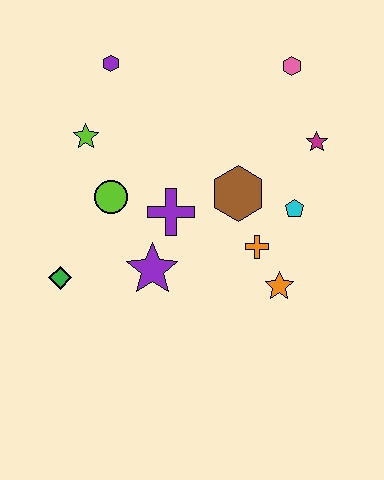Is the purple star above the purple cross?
No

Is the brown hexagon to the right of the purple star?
Yes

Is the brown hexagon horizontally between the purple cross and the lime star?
No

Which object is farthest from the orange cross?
The purple hexagon is farthest from the orange cross.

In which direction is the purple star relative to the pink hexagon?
The purple star is below the pink hexagon.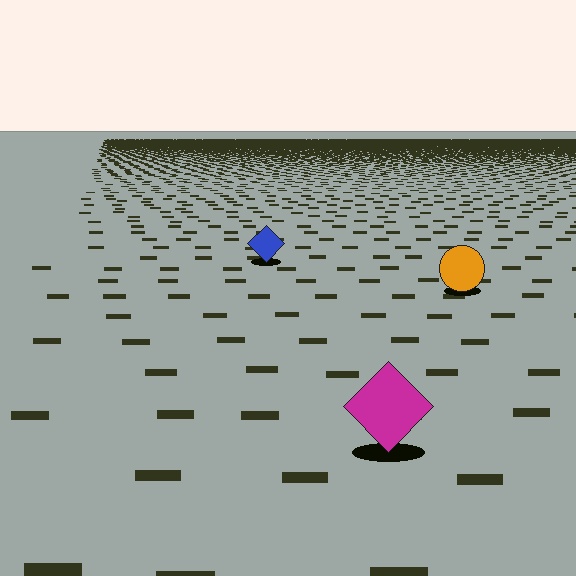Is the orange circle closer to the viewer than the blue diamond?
Yes. The orange circle is closer — you can tell from the texture gradient: the ground texture is coarser near it.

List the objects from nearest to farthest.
From nearest to farthest: the magenta diamond, the orange circle, the blue diamond.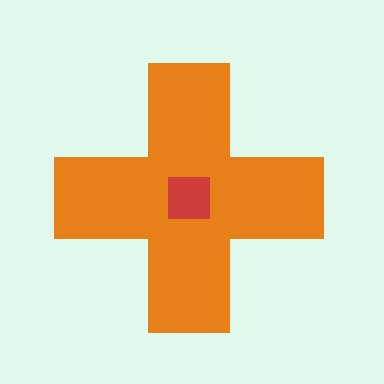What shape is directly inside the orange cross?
The red square.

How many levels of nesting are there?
2.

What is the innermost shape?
The red square.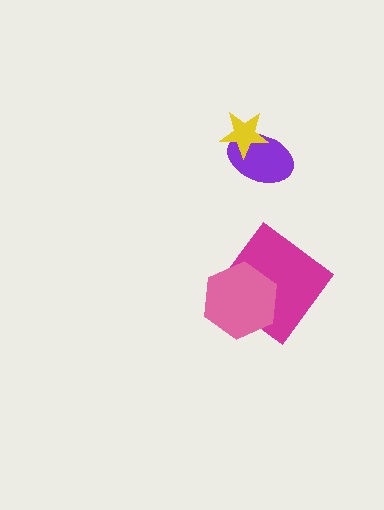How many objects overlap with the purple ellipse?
1 object overlaps with the purple ellipse.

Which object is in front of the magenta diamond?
The pink hexagon is in front of the magenta diamond.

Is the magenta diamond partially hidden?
Yes, it is partially covered by another shape.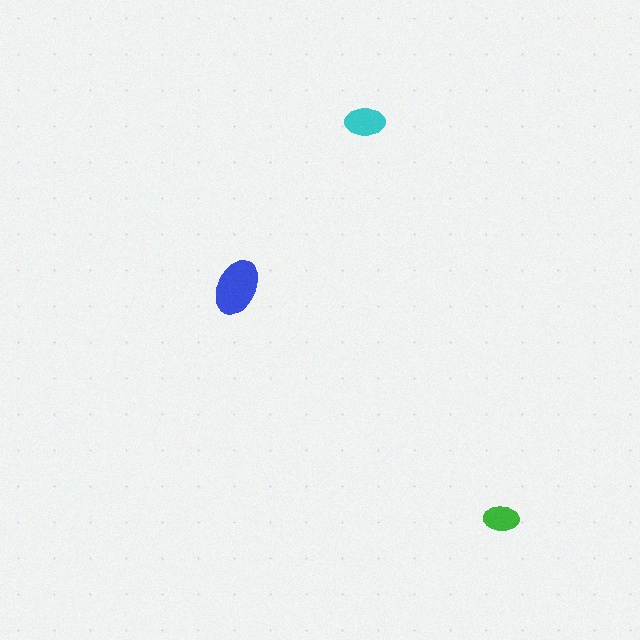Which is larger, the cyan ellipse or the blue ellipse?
The blue one.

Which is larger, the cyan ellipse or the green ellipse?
The cyan one.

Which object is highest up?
The cyan ellipse is topmost.